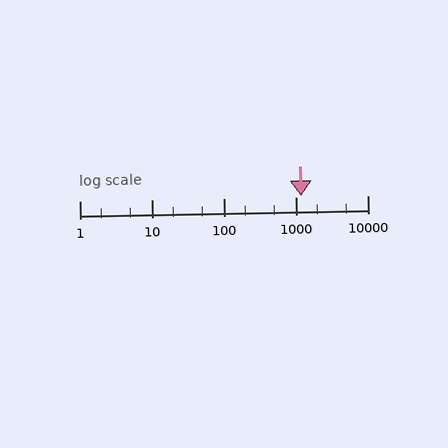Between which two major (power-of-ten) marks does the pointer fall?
The pointer is between 1000 and 10000.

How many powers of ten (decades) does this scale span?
The scale spans 4 decades, from 1 to 10000.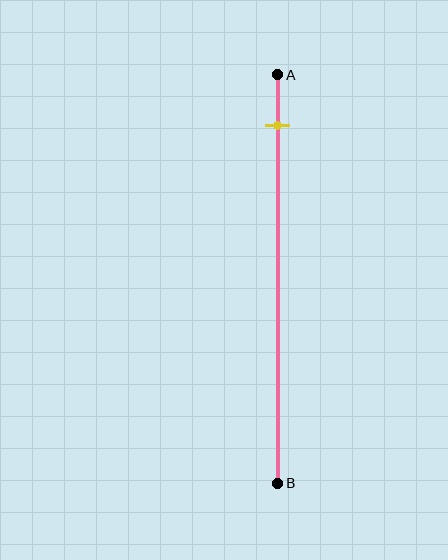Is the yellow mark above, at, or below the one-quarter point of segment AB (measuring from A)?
The yellow mark is above the one-quarter point of segment AB.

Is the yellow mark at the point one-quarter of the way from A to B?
No, the mark is at about 10% from A, not at the 25% one-quarter point.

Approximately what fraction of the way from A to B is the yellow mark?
The yellow mark is approximately 10% of the way from A to B.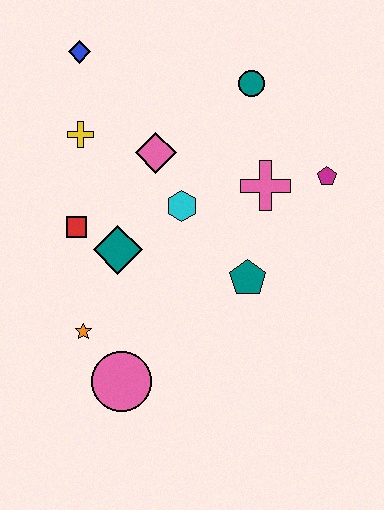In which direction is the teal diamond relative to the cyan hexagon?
The teal diamond is to the left of the cyan hexagon.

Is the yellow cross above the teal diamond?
Yes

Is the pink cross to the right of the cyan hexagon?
Yes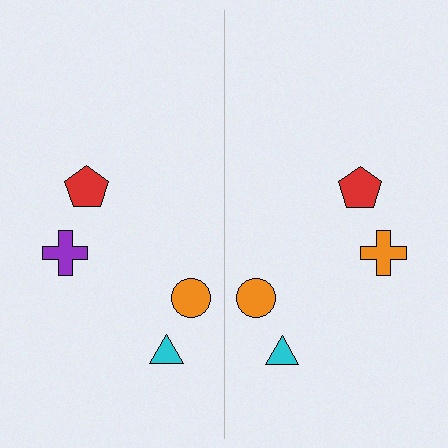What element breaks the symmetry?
The orange cross on the right side breaks the symmetry — its mirror counterpart is purple.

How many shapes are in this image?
There are 8 shapes in this image.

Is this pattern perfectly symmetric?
No, the pattern is not perfectly symmetric. The orange cross on the right side breaks the symmetry — its mirror counterpart is purple.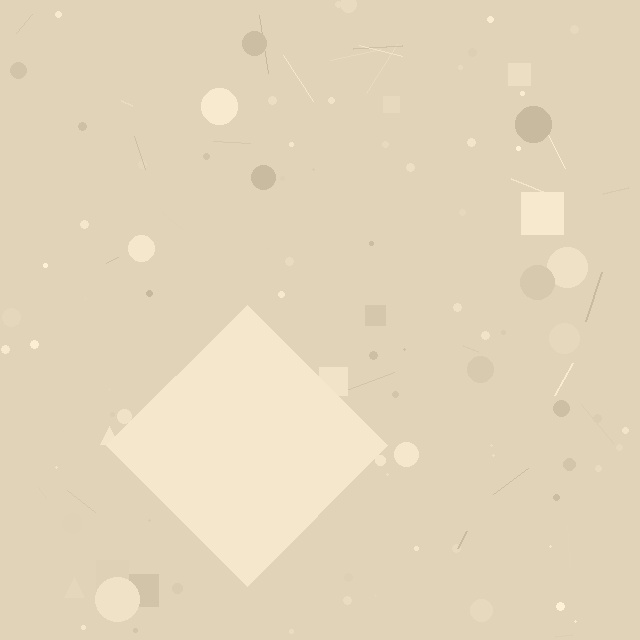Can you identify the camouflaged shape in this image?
The camouflaged shape is a diamond.